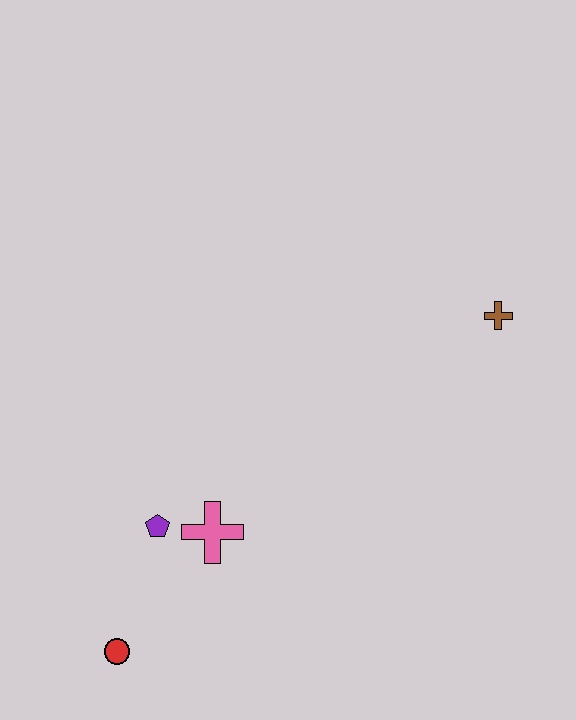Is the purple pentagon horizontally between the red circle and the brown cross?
Yes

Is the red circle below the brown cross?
Yes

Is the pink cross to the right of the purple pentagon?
Yes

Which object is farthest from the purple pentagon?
The brown cross is farthest from the purple pentagon.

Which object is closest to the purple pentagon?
The pink cross is closest to the purple pentagon.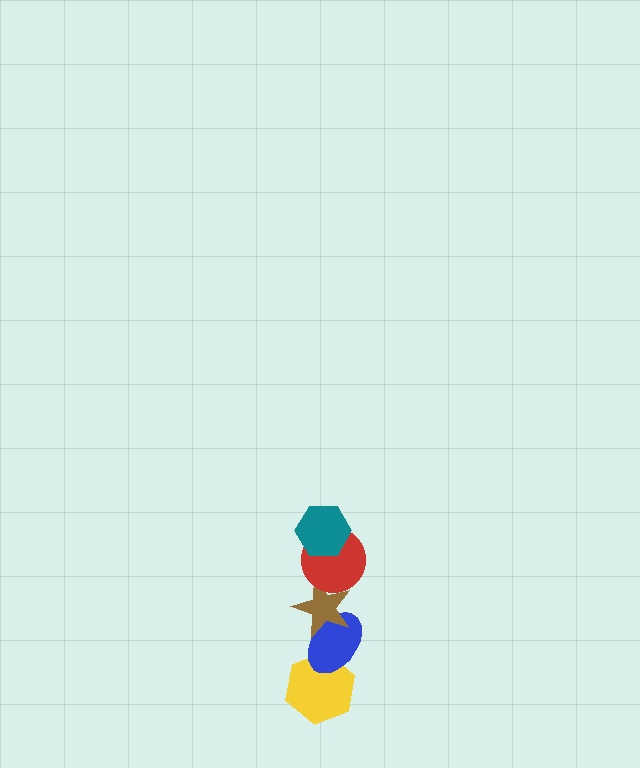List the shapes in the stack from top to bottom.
From top to bottom: the teal hexagon, the red circle, the brown star, the blue ellipse, the yellow hexagon.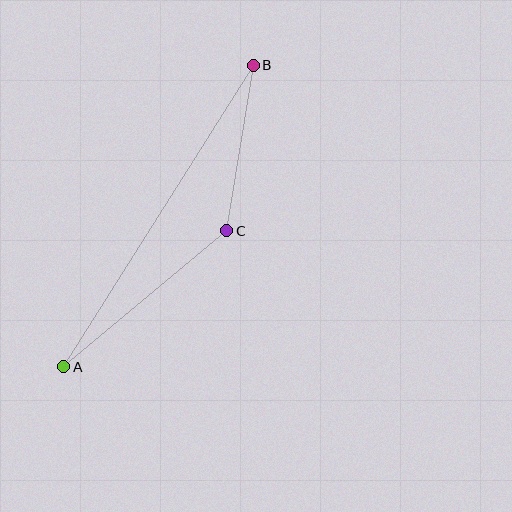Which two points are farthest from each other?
Points A and B are farthest from each other.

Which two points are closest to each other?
Points B and C are closest to each other.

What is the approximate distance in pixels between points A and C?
The distance between A and C is approximately 212 pixels.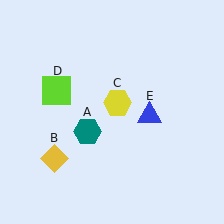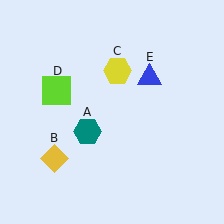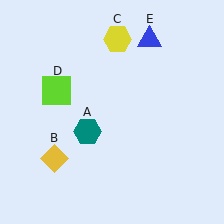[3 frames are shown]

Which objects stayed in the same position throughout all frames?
Teal hexagon (object A) and yellow diamond (object B) and lime square (object D) remained stationary.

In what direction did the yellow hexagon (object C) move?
The yellow hexagon (object C) moved up.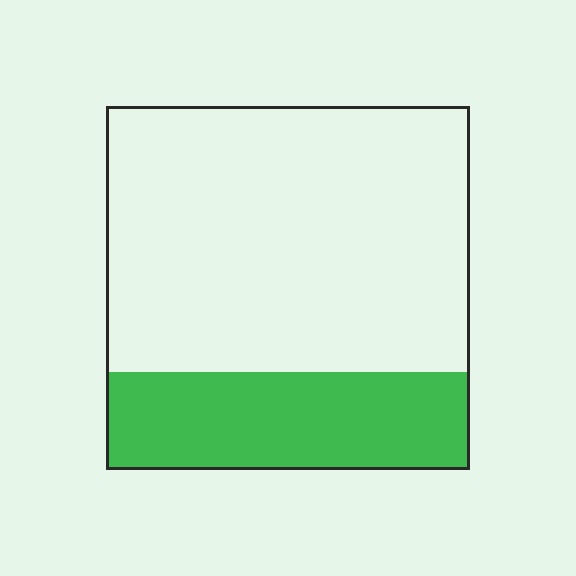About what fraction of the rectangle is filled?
About one quarter (1/4).